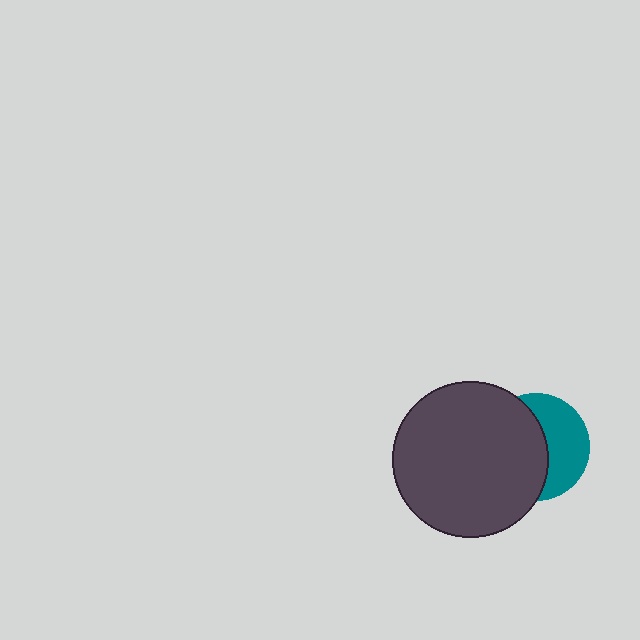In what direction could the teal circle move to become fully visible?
The teal circle could move right. That would shift it out from behind the dark gray circle entirely.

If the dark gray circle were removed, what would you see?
You would see the complete teal circle.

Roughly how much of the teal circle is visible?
A small part of it is visible (roughly 44%).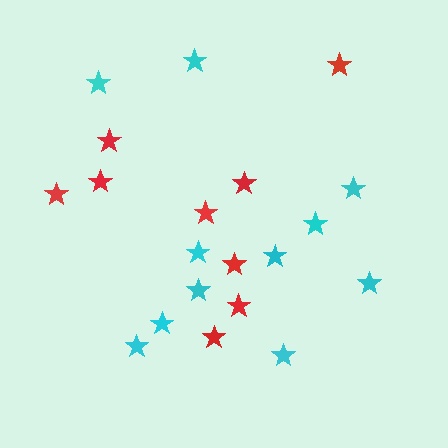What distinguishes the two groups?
There are 2 groups: one group of cyan stars (11) and one group of red stars (9).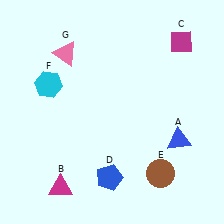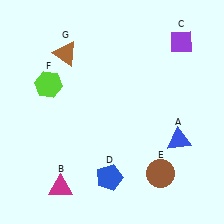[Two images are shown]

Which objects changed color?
C changed from magenta to purple. F changed from cyan to lime. G changed from pink to brown.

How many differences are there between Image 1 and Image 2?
There are 3 differences between the two images.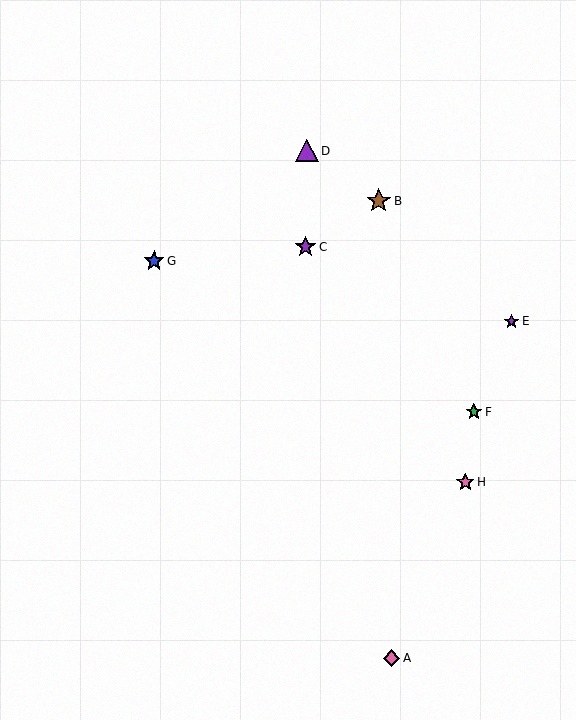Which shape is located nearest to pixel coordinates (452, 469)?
The pink star (labeled H) at (465, 482) is nearest to that location.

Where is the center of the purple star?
The center of the purple star is at (512, 321).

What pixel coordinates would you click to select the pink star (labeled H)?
Click at (465, 482) to select the pink star H.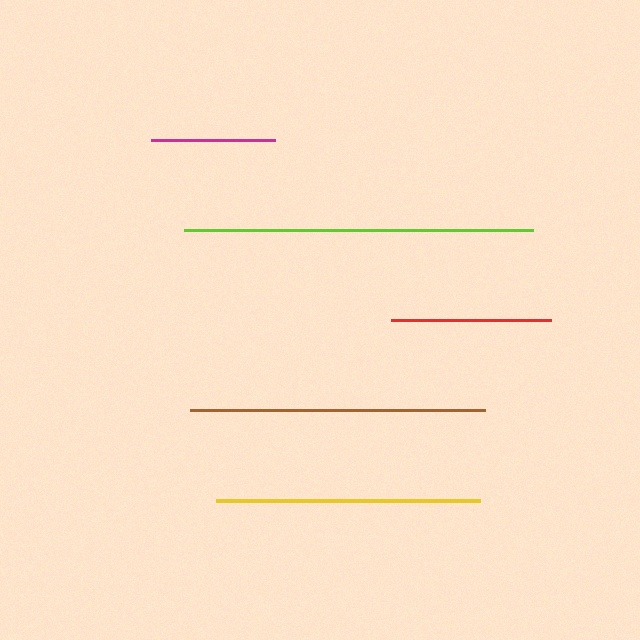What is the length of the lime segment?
The lime segment is approximately 349 pixels long.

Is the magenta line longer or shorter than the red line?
The red line is longer than the magenta line.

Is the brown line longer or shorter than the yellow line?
The brown line is longer than the yellow line.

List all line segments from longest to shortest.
From longest to shortest: lime, brown, yellow, red, magenta.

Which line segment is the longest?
The lime line is the longest at approximately 349 pixels.